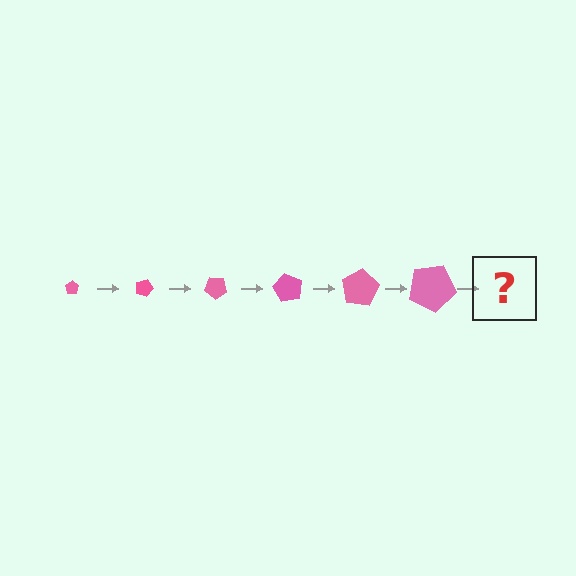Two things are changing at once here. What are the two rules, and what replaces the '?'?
The two rules are that the pentagon grows larger each step and it rotates 20 degrees each step. The '?' should be a pentagon, larger than the previous one and rotated 120 degrees from the start.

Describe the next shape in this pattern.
It should be a pentagon, larger than the previous one and rotated 120 degrees from the start.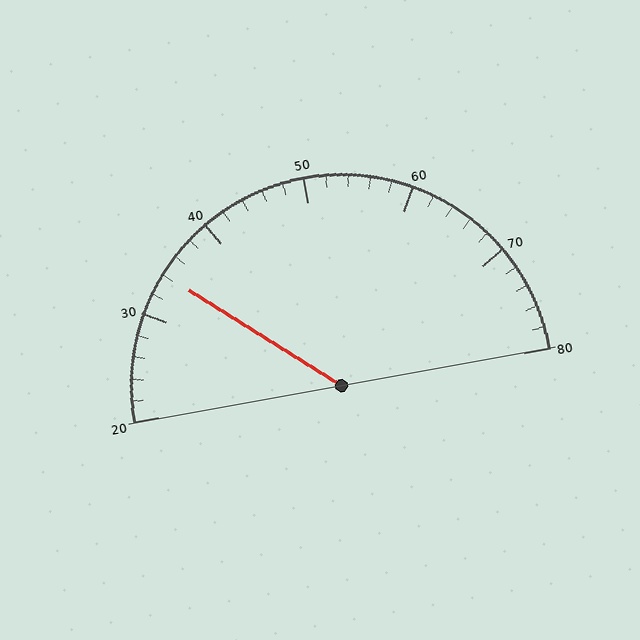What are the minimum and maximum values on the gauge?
The gauge ranges from 20 to 80.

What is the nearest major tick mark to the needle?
The nearest major tick mark is 30.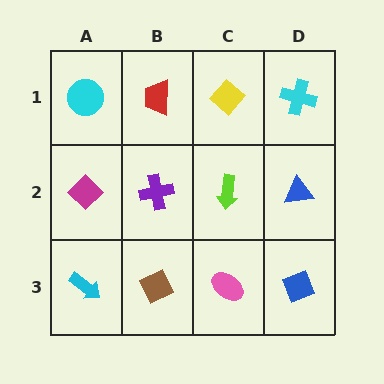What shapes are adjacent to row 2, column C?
A yellow diamond (row 1, column C), a pink ellipse (row 3, column C), a purple cross (row 2, column B), a blue triangle (row 2, column D).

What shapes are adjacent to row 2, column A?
A cyan circle (row 1, column A), a cyan arrow (row 3, column A), a purple cross (row 2, column B).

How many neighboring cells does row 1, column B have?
3.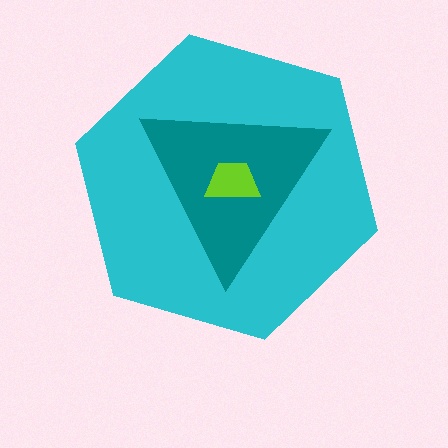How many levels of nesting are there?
3.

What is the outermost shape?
The cyan hexagon.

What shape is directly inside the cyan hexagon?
The teal triangle.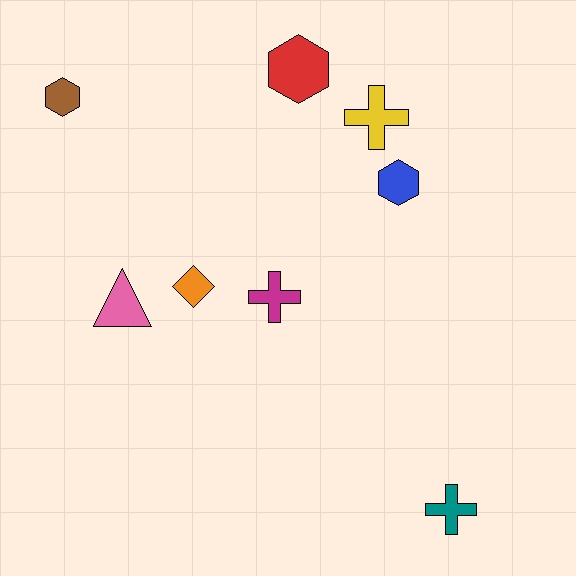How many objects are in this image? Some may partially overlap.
There are 8 objects.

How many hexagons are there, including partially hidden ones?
There are 3 hexagons.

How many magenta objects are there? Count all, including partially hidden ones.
There is 1 magenta object.